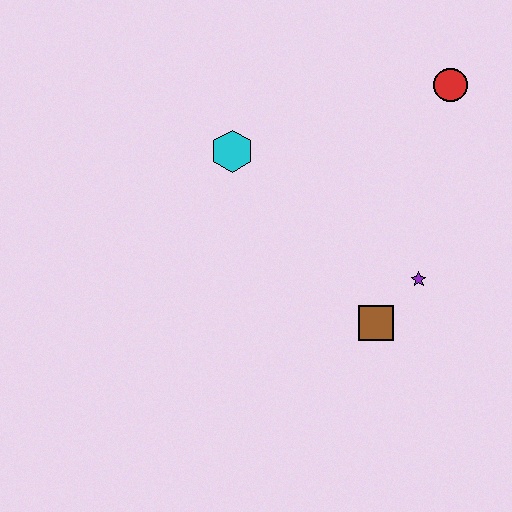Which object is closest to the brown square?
The purple star is closest to the brown square.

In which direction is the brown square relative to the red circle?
The brown square is below the red circle.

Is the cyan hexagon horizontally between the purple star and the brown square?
No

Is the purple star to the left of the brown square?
No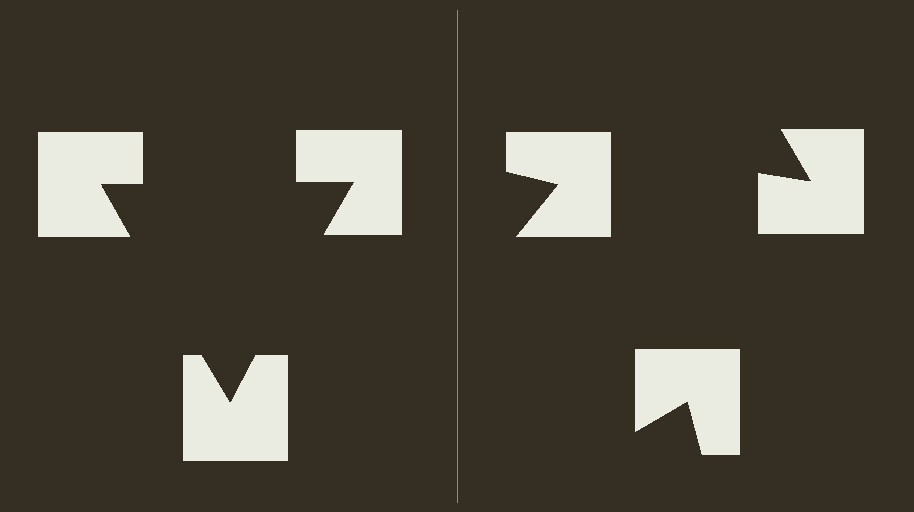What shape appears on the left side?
An illusory triangle.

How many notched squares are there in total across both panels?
6 — 3 on each side.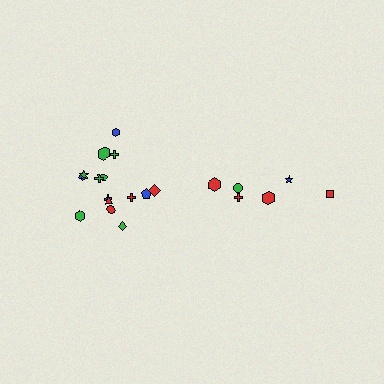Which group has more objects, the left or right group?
The left group.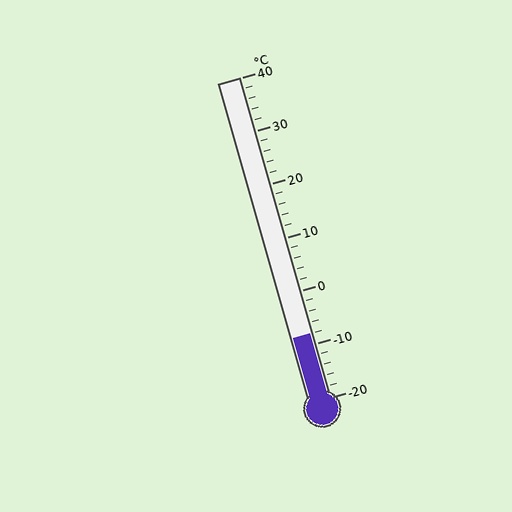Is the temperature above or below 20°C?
The temperature is below 20°C.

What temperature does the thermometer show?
The thermometer shows approximately -8°C.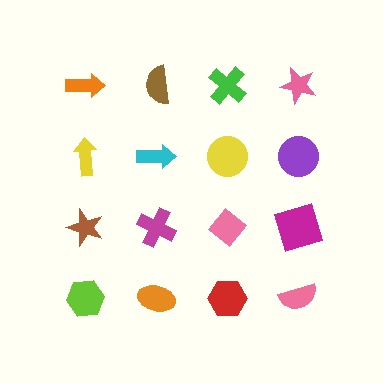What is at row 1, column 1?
An orange arrow.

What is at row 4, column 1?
A lime hexagon.